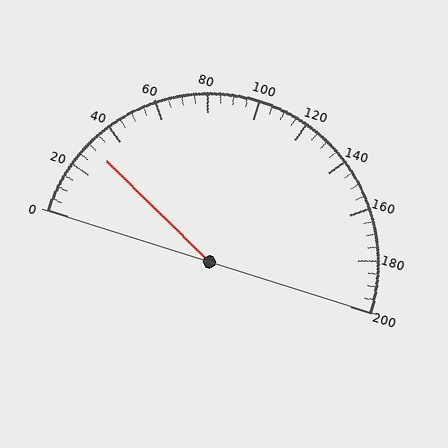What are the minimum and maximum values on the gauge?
The gauge ranges from 0 to 200.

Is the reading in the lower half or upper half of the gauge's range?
The reading is in the lower half of the range (0 to 200).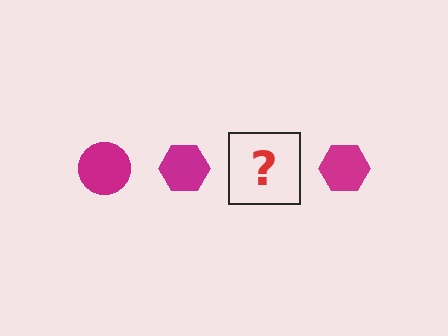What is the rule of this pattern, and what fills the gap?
The rule is that the pattern cycles through circle, hexagon shapes in magenta. The gap should be filled with a magenta circle.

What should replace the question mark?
The question mark should be replaced with a magenta circle.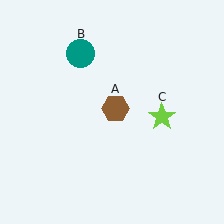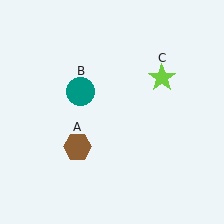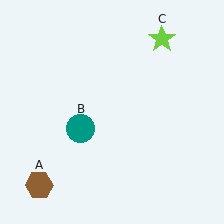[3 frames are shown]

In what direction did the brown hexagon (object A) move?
The brown hexagon (object A) moved down and to the left.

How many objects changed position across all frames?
3 objects changed position: brown hexagon (object A), teal circle (object B), lime star (object C).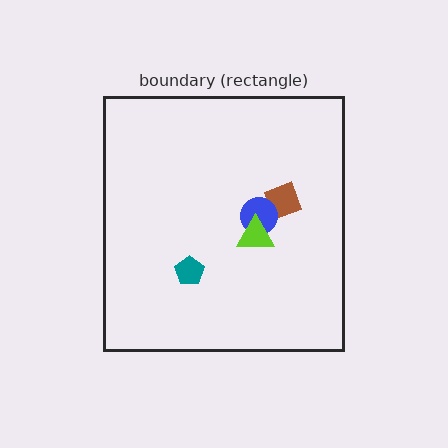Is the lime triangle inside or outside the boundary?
Inside.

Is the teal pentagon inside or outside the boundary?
Inside.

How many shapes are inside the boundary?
4 inside, 0 outside.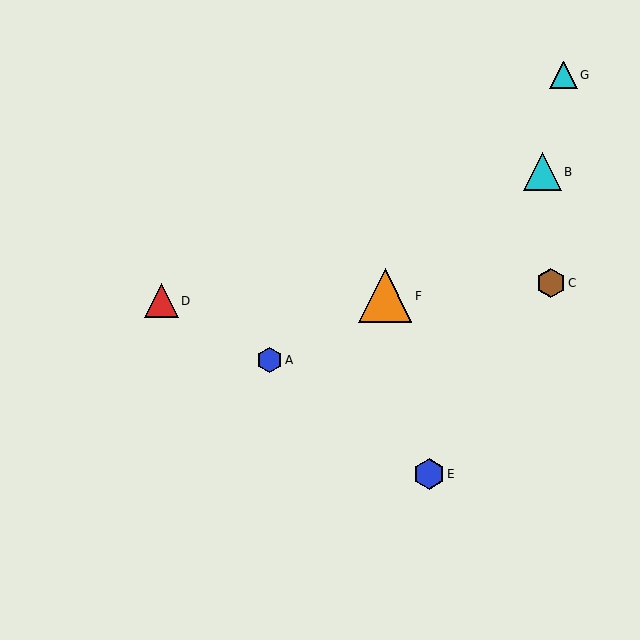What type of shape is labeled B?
Shape B is a cyan triangle.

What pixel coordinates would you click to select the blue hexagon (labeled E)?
Click at (429, 474) to select the blue hexagon E.